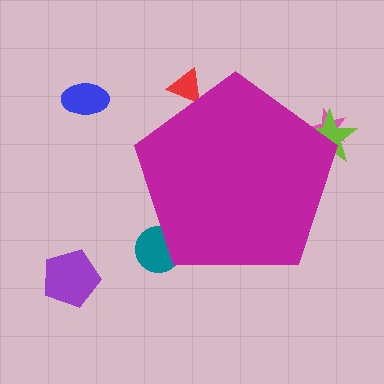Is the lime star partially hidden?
Yes, the lime star is partially hidden behind the magenta pentagon.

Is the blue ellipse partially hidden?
No, the blue ellipse is fully visible.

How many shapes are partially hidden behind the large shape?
4 shapes are partially hidden.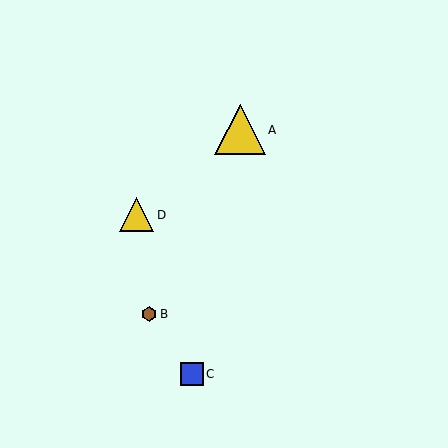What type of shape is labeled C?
Shape C is a blue square.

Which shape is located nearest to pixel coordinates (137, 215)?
The yellow triangle (labeled D) at (137, 215) is nearest to that location.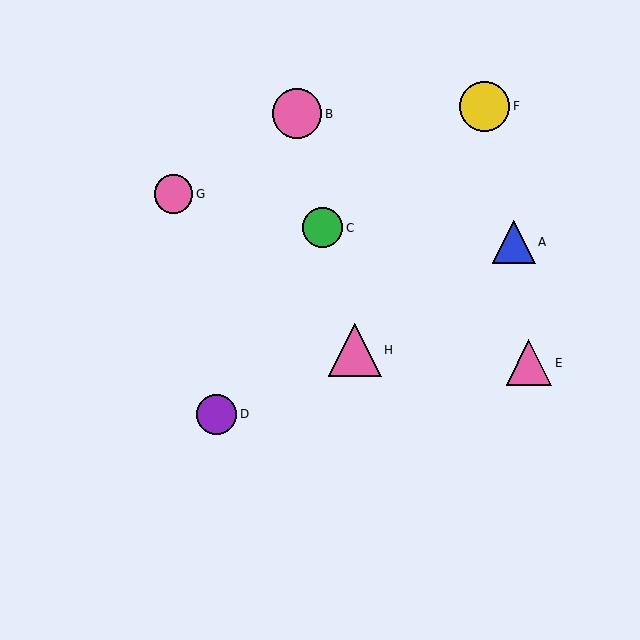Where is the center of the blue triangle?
The center of the blue triangle is at (514, 242).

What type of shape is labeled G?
Shape G is a pink circle.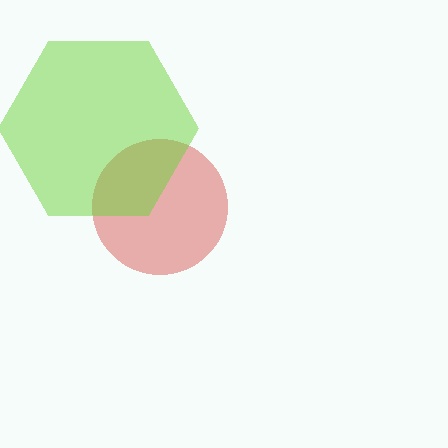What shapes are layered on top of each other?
The layered shapes are: a red circle, a lime hexagon.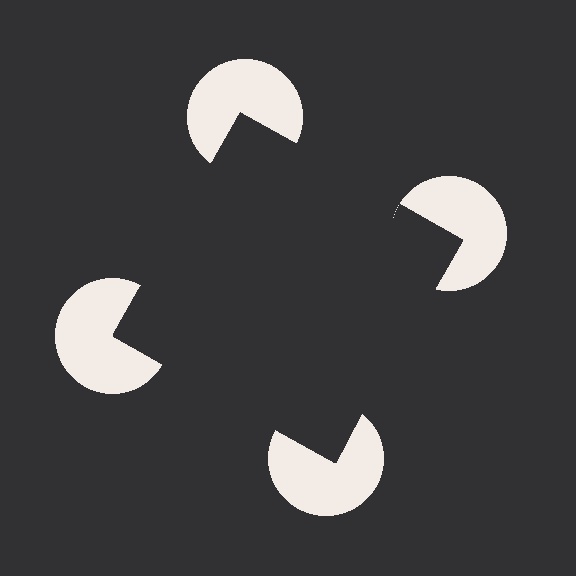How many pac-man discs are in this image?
There are 4 — one at each vertex of the illusory square.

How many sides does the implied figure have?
4 sides.